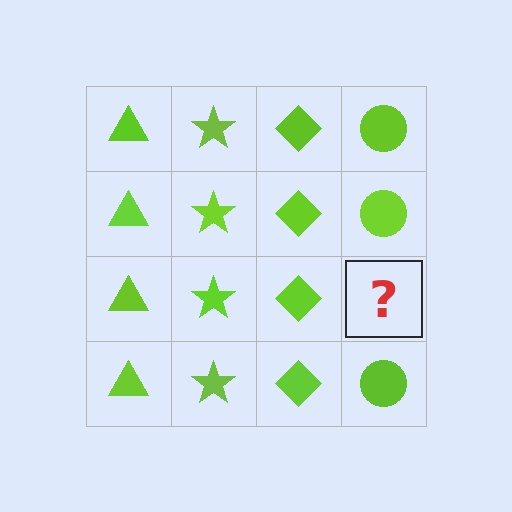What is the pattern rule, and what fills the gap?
The rule is that each column has a consistent shape. The gap should be filled with a lime circle.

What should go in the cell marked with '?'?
The missing cell should contain a lime circle.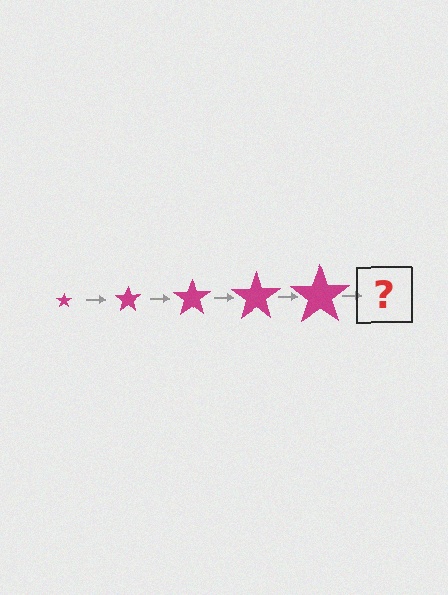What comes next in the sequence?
The next element should be a magenta star, larger than the previous one.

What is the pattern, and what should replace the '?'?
The pattern is that the star gets progressively larger each step. The '?' should be a magenta star, larger than the previous one.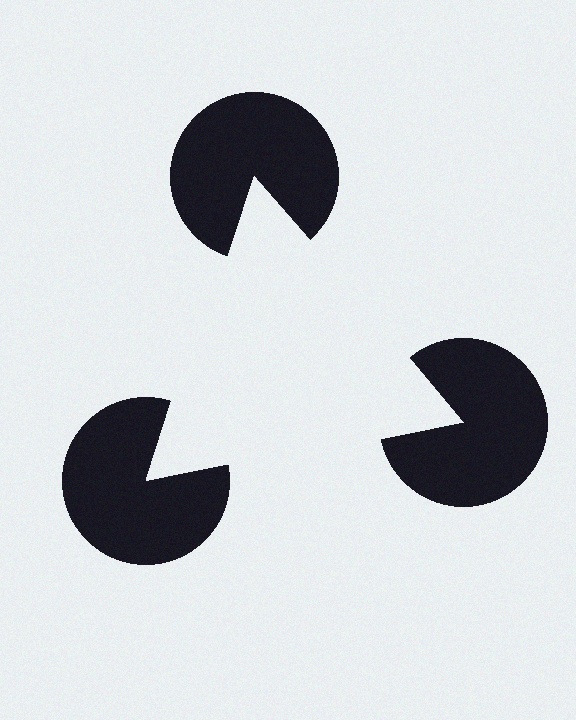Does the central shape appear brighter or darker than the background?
It typically appears slightly brighter than the background, even though no actual brightness change is drawn.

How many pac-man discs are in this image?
There are 3 — one at each vertex of the illusory triangle.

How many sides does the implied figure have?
3 sides.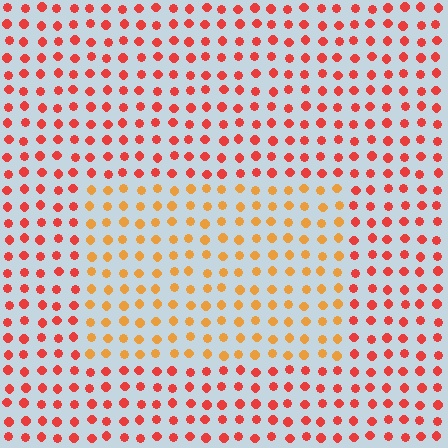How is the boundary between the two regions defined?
The boundary is defined purely by a slight shift in hue (about 34 degrees). Spacing, size, and orientation are identical on both sides.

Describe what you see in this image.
The image is filled with small red elements in a uniform arrangement. A rectangle-shaped region is visible where the elements are tinted to a slightly different hue, forming a subtle color boundary.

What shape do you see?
I see a rectangle.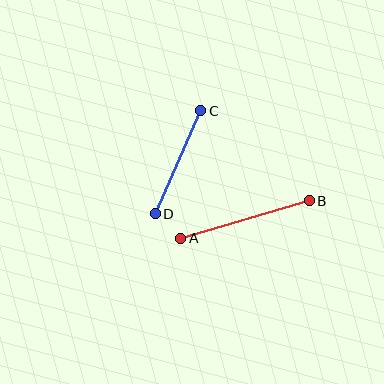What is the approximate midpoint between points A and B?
The midpoint is at approximately (245, 219) pixels.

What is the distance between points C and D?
The distance is approximately 113 pixels.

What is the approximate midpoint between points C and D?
The midpoint is at approximately (178, 162) pixels.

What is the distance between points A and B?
The distance is approximately 134 pixels.